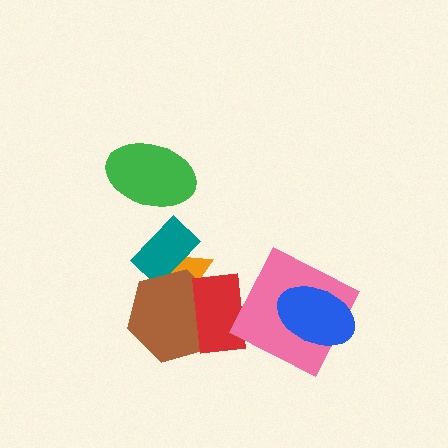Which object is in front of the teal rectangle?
The brown hexagon is in front of the teal rectangle.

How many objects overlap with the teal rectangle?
2 objects overlap with the teal rectangle.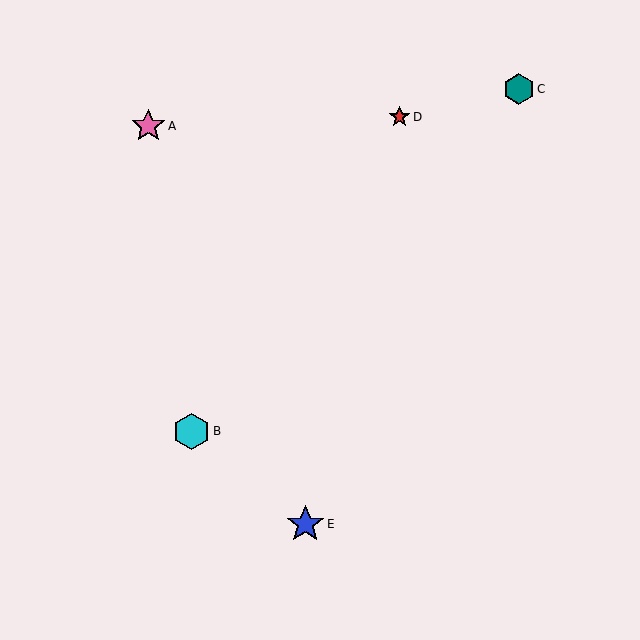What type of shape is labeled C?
Shape C is a teal hexagon.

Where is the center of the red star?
The center of the red star is at (399, 117).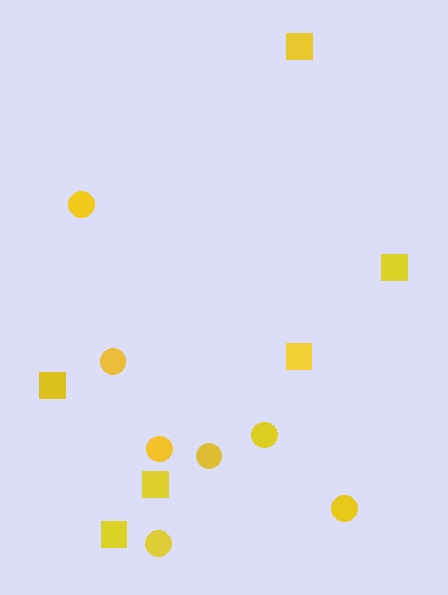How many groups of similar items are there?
There are 2 groups: one group of squares (6) and one group of circles (7).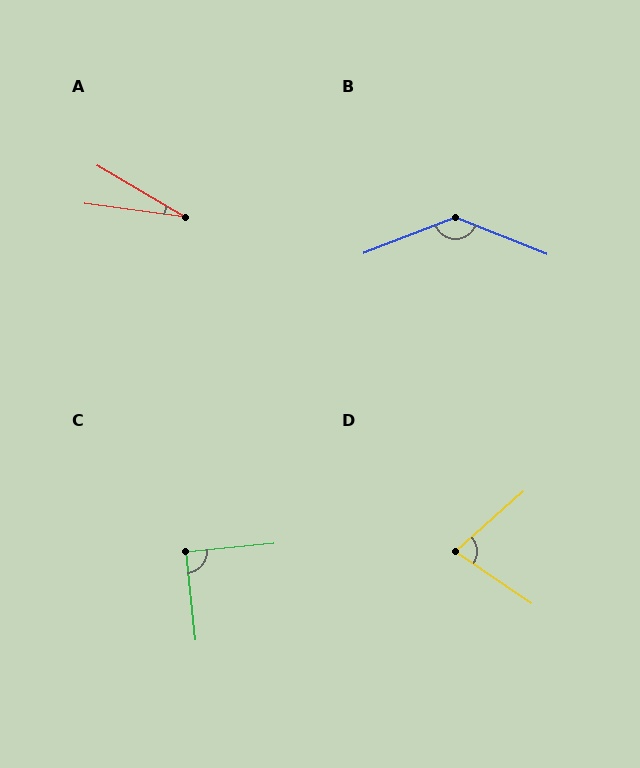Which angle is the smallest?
A, at approximately 23 degrees.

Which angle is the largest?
B, at approximately 138 degrees.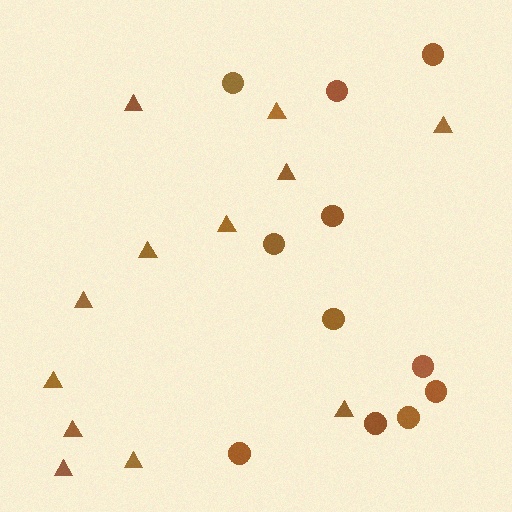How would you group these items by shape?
There are 2 groups: one group of circles (11) and one group of triangles (12).